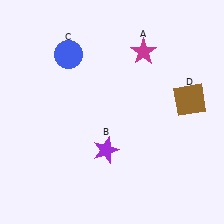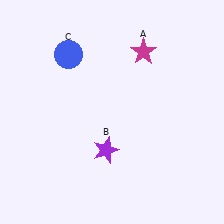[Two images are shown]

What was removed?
The brown square (D) was removed in Image 2.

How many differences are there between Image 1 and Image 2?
There is 1 difference between the two images.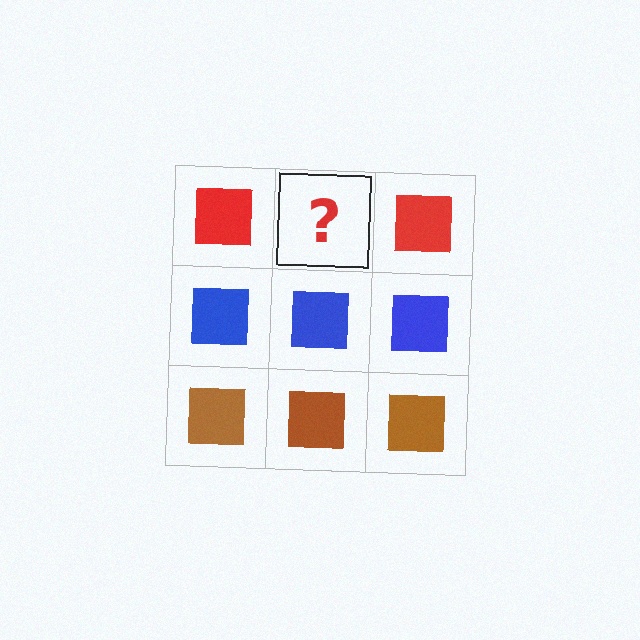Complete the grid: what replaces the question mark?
The question mark should be replaced with a red square.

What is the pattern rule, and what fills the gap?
The rule is that each row has a consistent color. The gap should be filled with a red square.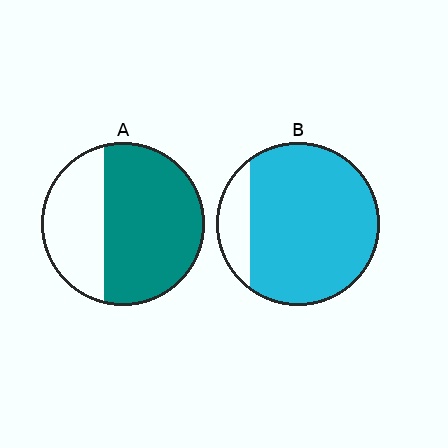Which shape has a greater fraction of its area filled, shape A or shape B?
Shape B.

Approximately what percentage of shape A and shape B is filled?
A is approximately 65% and B is approximately 85%.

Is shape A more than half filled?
Yes.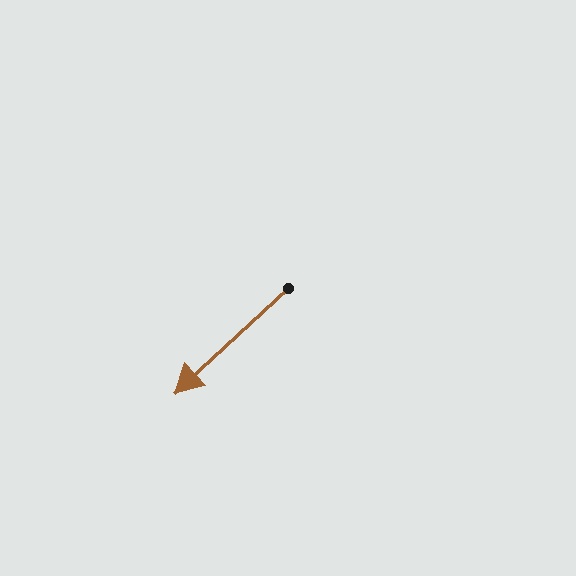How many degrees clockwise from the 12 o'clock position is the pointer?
Approximately 227 degrees.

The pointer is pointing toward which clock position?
Roughly 8 o'clock.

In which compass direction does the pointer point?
Southwest.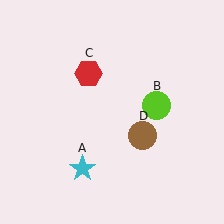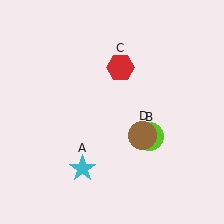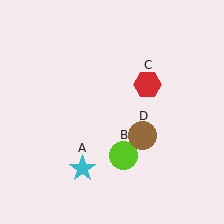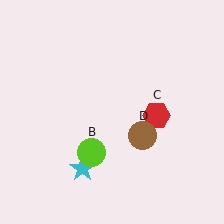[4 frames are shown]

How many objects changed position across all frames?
2 objects changed position: lime circle (object B), red hexagon (object C).